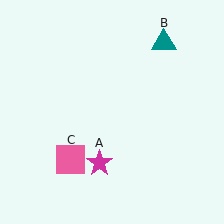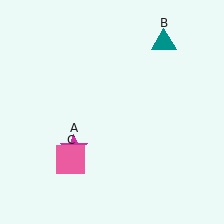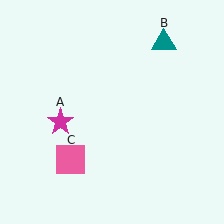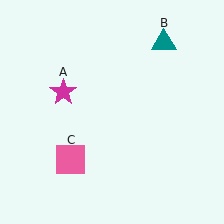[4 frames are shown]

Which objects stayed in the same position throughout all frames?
Teal triangle (object B) and pink square (object C) remained stationary.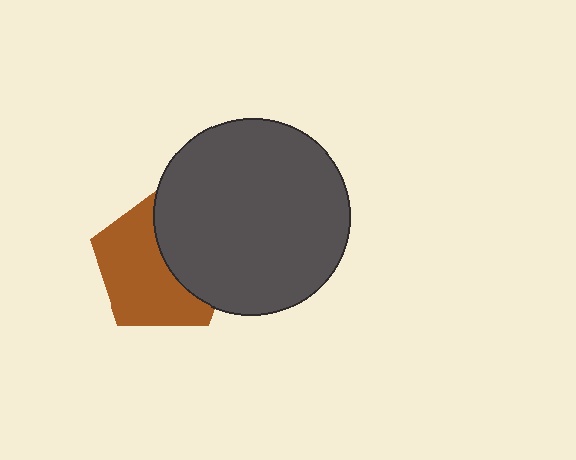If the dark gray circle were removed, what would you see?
You would see the complete brown pentagon.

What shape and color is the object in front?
The object in front is a dark gray circle.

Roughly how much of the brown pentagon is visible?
About half of it is visible (roughly 58%).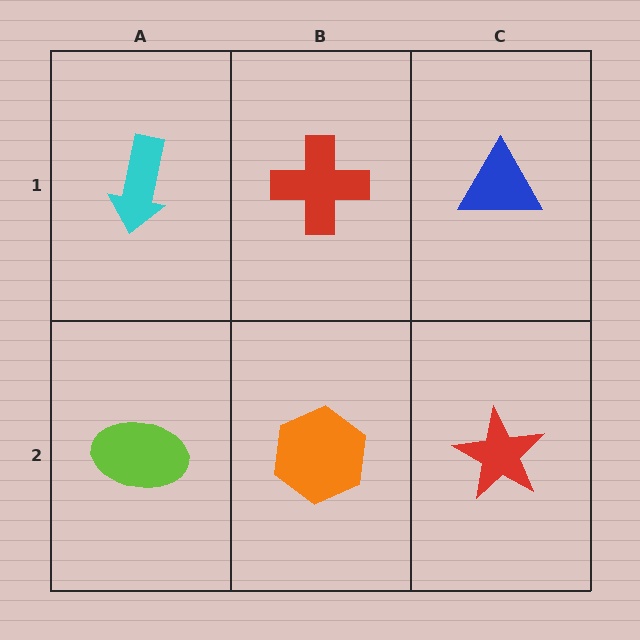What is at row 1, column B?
A red cross.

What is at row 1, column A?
A cyan arrow.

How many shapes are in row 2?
3 shapes.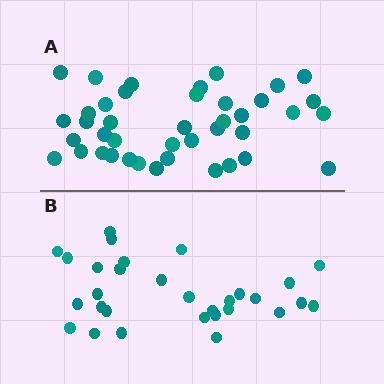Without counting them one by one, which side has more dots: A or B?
Region A (the top region) has more dots.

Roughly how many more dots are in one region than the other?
Region A has roughly 12 or so more dots than region B.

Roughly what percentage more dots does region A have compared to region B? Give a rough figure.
About 35% more.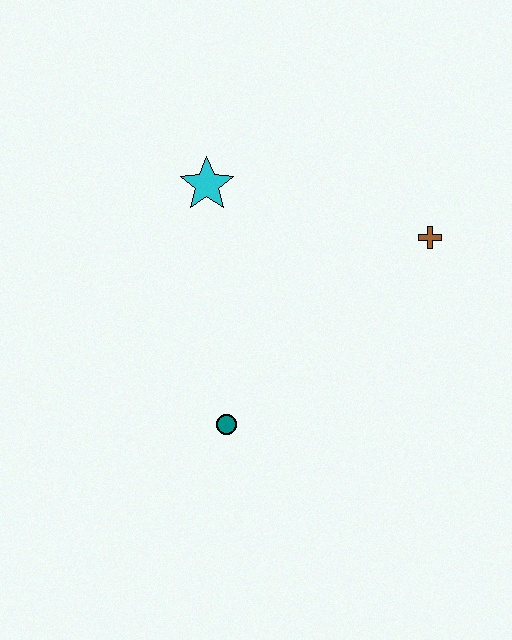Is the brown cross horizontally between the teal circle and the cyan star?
No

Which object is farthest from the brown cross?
The teal circle is farthest from the brown cross.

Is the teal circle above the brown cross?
No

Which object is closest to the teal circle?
The cyan star is closest to the teal circle.